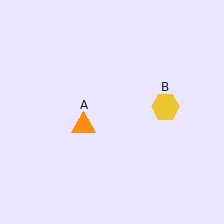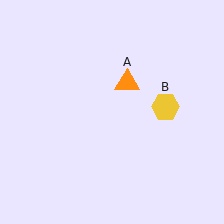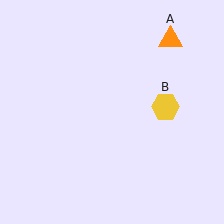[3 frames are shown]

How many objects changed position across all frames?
1 object changed position: orange triangle (object A).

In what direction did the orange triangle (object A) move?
The orange triangle (object A) moved up and to the right.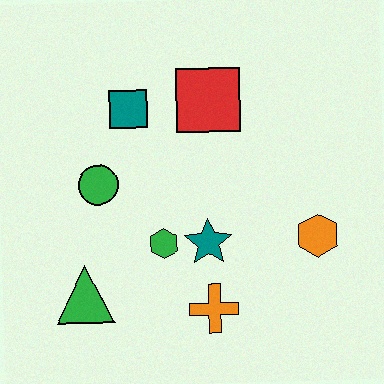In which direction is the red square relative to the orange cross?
The red square is above the orange cross.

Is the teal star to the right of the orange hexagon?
No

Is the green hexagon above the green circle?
No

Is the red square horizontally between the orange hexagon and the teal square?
Yes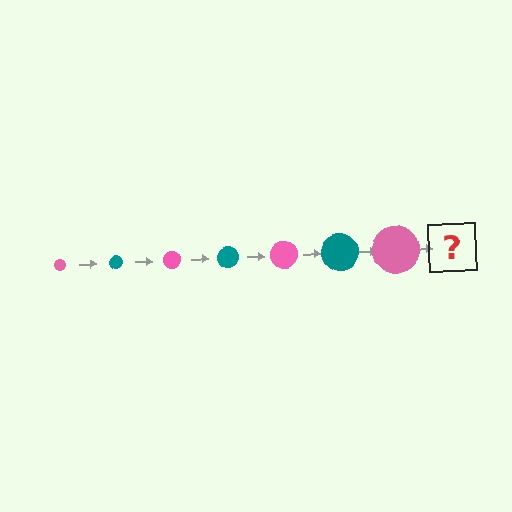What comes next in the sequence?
The next element should be a teal circle, larger than the previous one.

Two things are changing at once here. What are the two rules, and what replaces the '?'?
The two rules are that the circle grows larger each step and the color cycles through pink and teal. The '?' should be a teal circle, larger than the previous one.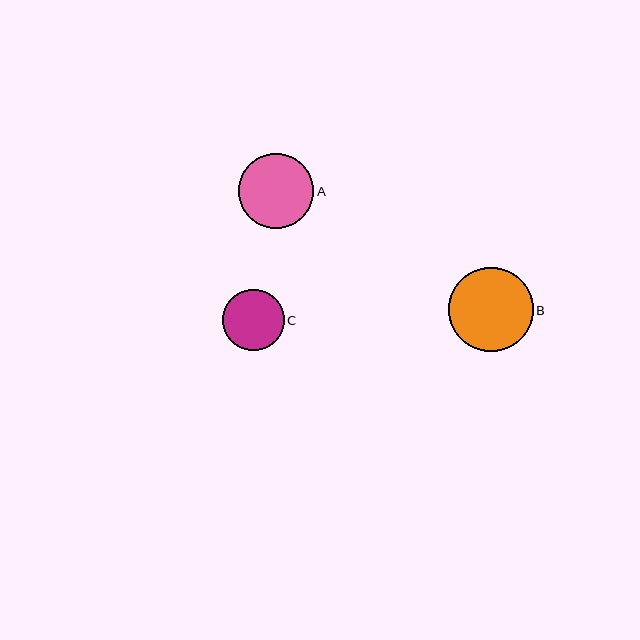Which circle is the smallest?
Circle C is the smallest with a size of approximately 61 pixels.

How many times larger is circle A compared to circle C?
Circle A is approximately 1.2 times the size of circle C.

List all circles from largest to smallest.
From largest to smallest: B, A, C.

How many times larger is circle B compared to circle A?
Circle B is approximately 1.1 times the size of circle A.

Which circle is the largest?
Circle B is the largest with a size of approximately 84 pixels.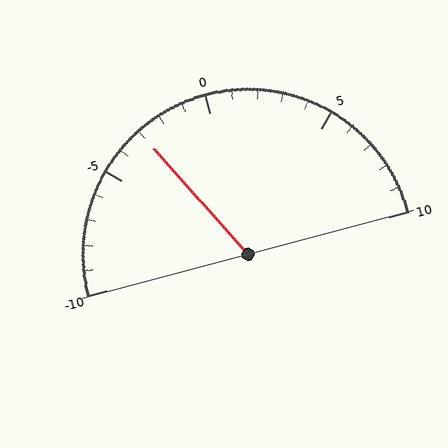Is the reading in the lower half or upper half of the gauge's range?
The reading is in the lower half of the range (-10 to 10).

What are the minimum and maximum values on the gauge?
The gauge ranges from -10 to 10.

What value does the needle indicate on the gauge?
The needle indicates approximately -3.